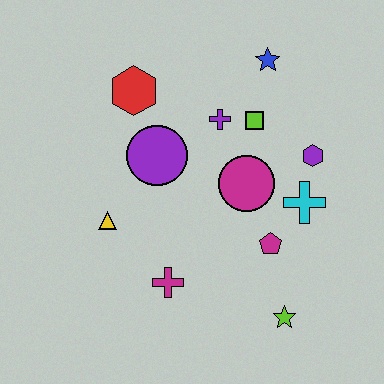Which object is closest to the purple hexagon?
The cyan cross is closest to the purple hexagon.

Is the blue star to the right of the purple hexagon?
No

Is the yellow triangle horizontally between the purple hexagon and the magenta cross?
No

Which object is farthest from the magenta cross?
The blue star is farthest from the magenta cross.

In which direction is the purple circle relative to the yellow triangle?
The purple circle is above the yellow triangle.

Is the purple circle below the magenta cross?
No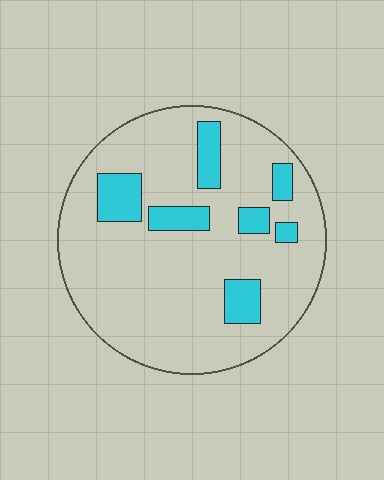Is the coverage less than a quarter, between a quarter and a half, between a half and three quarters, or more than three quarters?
Less than a quarter.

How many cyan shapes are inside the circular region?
7.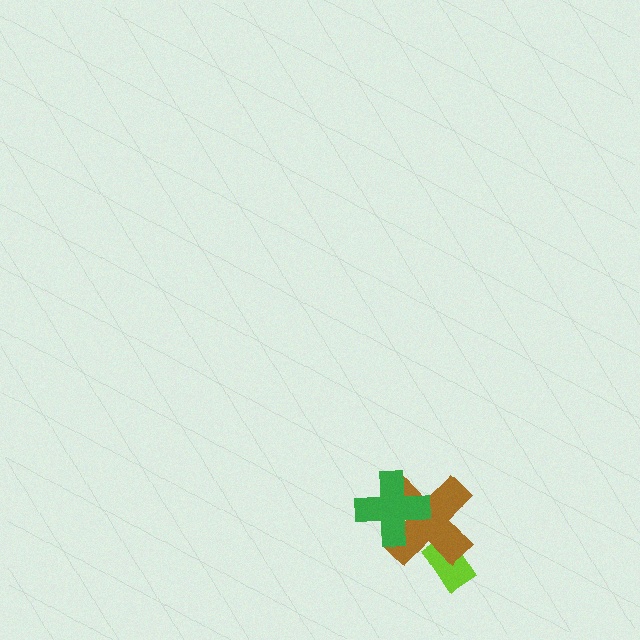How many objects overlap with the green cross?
1 object overlaps with the green cross.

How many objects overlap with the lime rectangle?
1 object overlaps with the lime rectangle.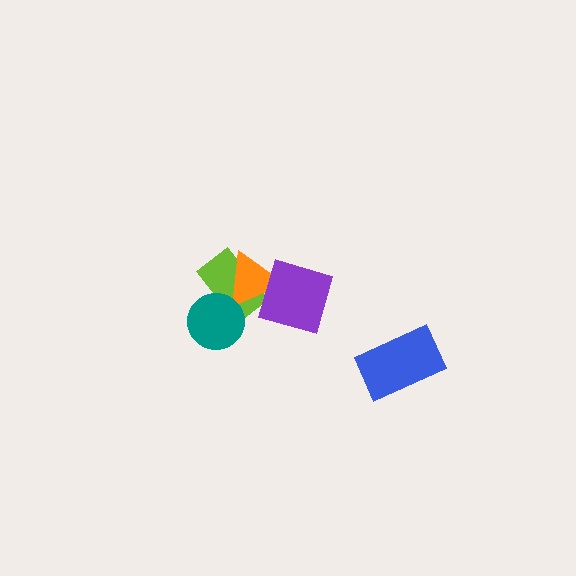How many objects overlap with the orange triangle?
2 objects overlap with the orange triangle.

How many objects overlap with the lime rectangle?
3 objects overlap with the lime rectangle.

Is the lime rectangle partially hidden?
Yes, it is partially covered by another shape.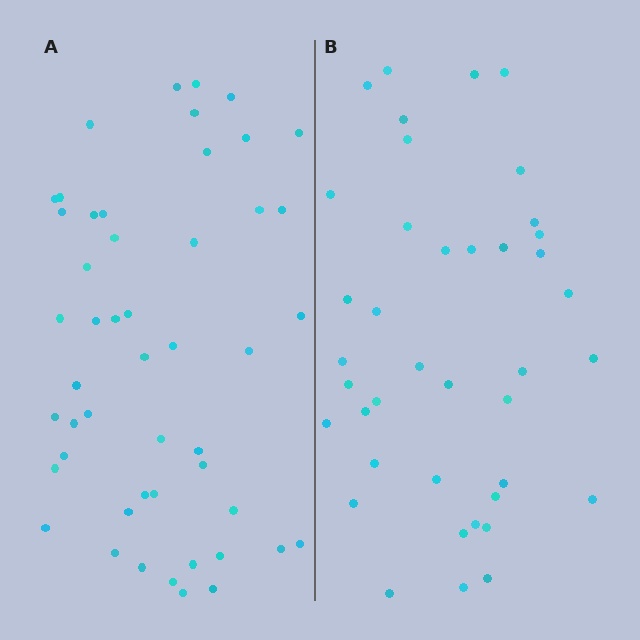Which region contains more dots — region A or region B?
Region A (the left region) has more dots.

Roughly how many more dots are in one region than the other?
Region A has roughly 8 or so more dots than region B.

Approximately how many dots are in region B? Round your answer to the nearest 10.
About 40 dots.